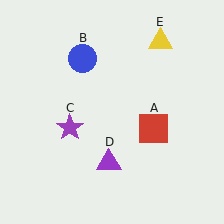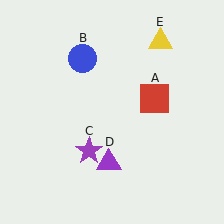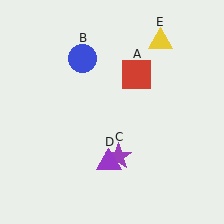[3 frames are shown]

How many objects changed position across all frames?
2 objects changed position: red square (object A), purple star (object C).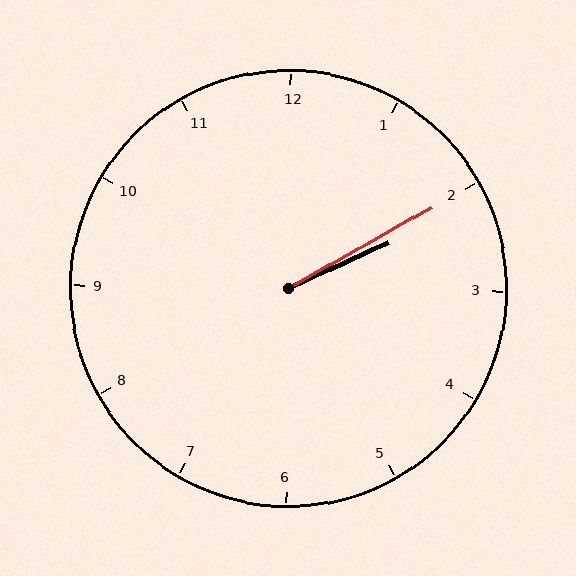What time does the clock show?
2:10.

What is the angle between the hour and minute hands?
Approximately 5 degrees.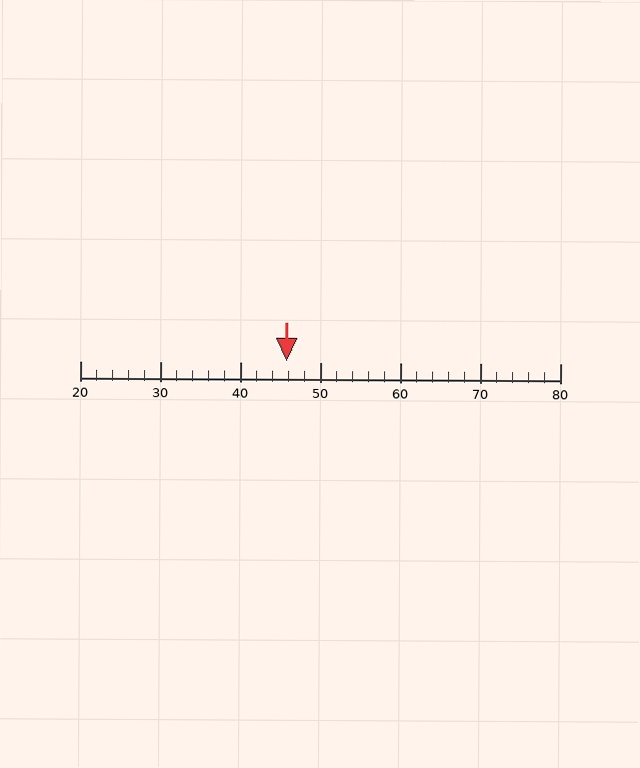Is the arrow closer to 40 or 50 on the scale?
The arrow is closer to 50.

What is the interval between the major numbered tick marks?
The major tick marks are spaced 10 units apart.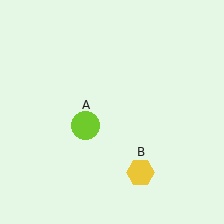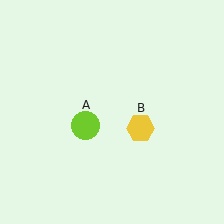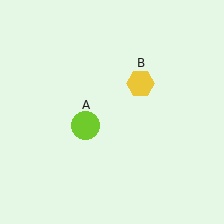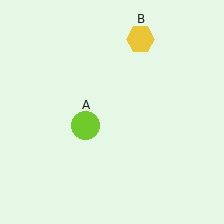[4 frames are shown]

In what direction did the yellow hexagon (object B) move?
The yellow hexagon (object B) moved up.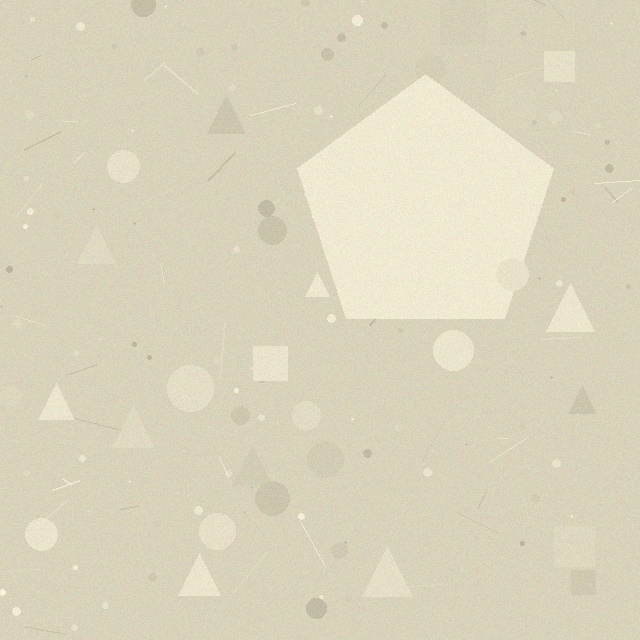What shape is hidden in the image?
A pentagon is hidden in the image.